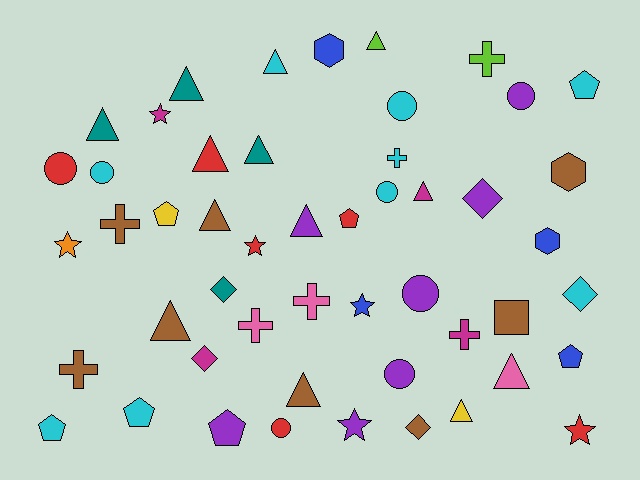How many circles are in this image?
There are 8 circles.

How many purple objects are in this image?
There are 7 purple objects.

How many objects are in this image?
There are 50 objects.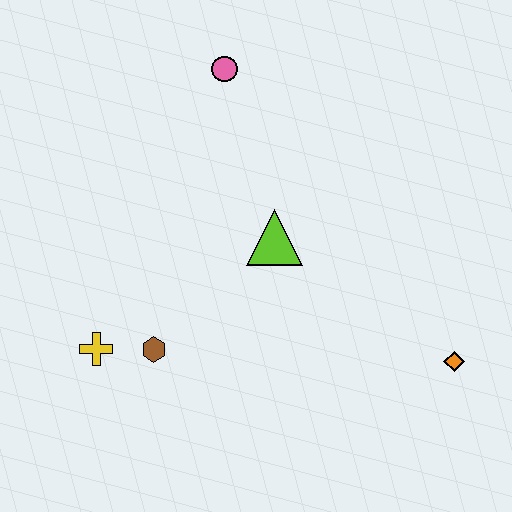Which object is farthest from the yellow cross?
The orange diamond is farthest from the yellow cross.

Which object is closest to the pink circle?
The lime triangle is closest to the pink circle.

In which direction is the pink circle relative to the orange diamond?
The pink circle is above the orange diamond.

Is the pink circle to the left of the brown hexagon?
No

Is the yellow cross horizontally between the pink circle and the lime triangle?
No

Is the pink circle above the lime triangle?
Yes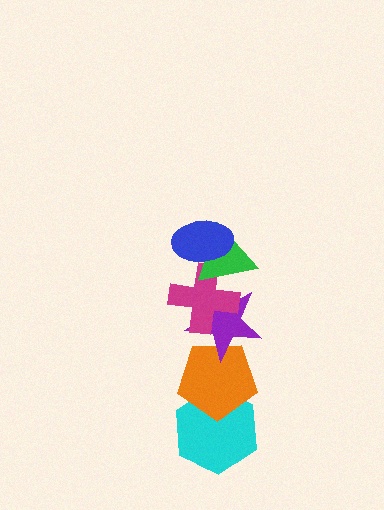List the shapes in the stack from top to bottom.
From top to bottom: the blue ellipse, the green triangle, the magenta cross, the purple star, the orange pentagon, the cyan hexagon.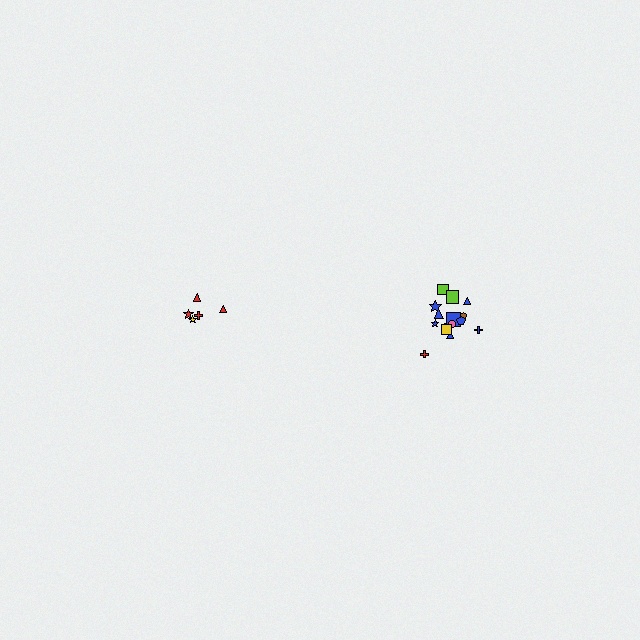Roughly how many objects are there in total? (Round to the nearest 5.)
Roughly 20 objects in total.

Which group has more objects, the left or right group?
The right group.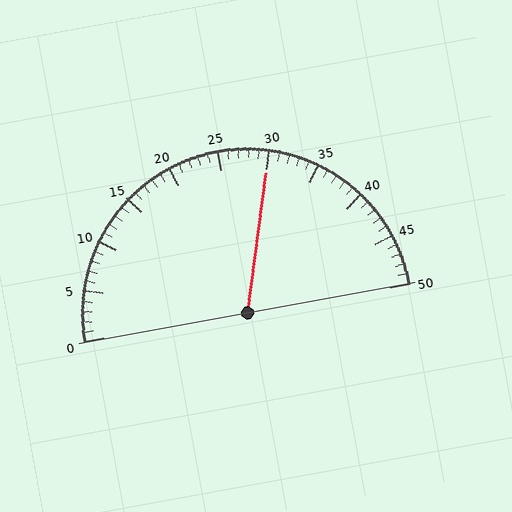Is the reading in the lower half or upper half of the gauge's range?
The reading is in the upper half of the range (0 to 50).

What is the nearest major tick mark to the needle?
The nearest major tick mark is 30.